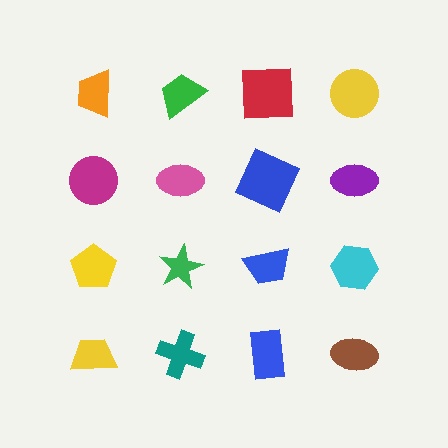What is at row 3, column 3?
A blue trapezoid.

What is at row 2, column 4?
A purple ellipse.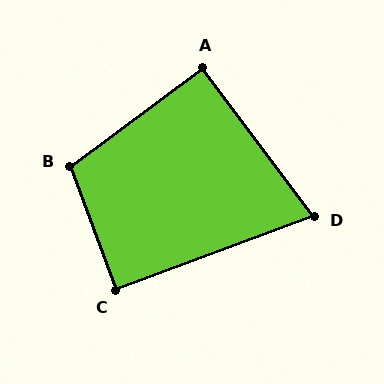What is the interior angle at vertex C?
Approximately 90 degrees (approximately right).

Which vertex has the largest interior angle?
B, at approximately 106 degrees.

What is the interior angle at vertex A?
Approximately 90 degrees (approximately right).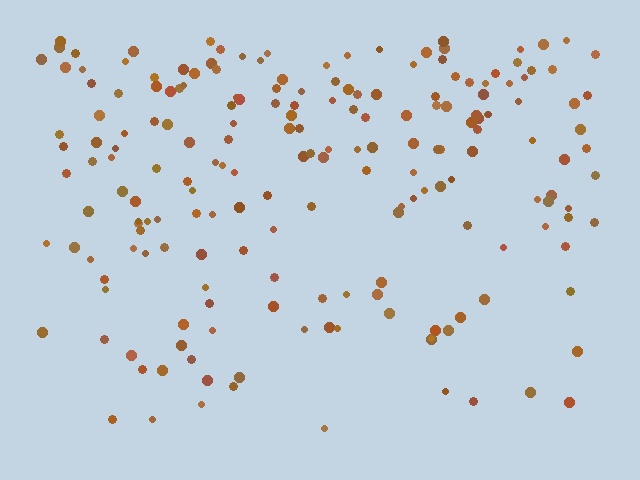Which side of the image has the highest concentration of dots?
The top.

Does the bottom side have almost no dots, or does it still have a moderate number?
Still a moderate number, just noticeably fewer than the top.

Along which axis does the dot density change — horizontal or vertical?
Vertical.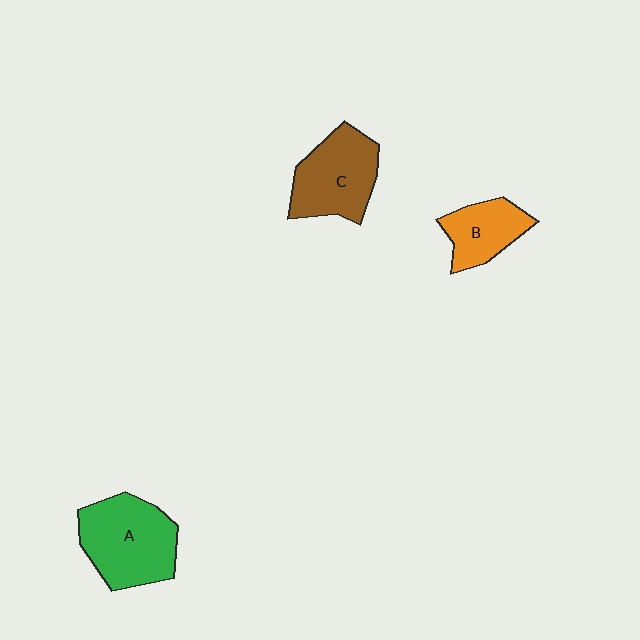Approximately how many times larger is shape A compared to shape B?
Approximately 1.7 times.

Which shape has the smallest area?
Shape B (orange).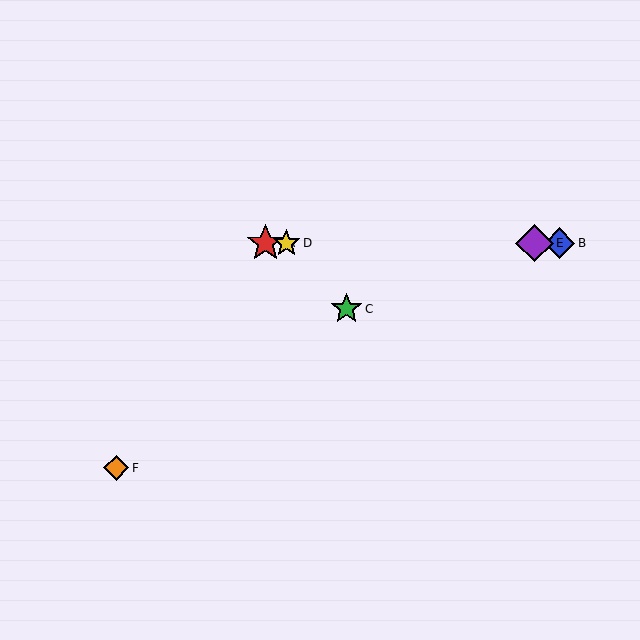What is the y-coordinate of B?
Object B is at y≈243.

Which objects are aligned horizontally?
Objects A, B, D, E are aligned horizontally.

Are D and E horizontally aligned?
Yes, both are at y≈243.